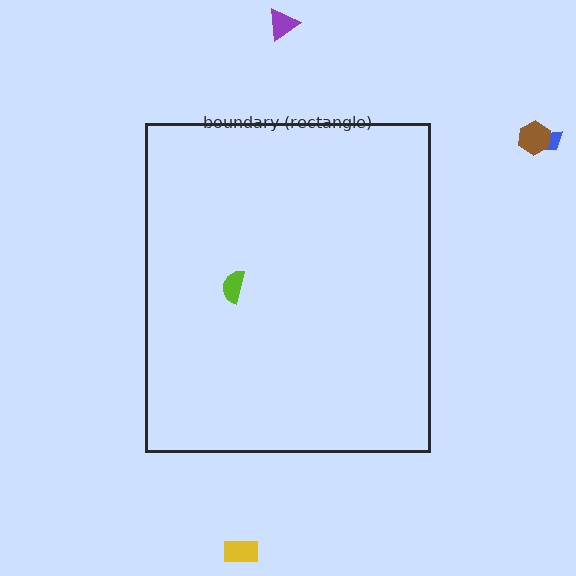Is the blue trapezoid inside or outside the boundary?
Outside.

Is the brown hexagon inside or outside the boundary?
Outside.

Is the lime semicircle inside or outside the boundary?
Inside.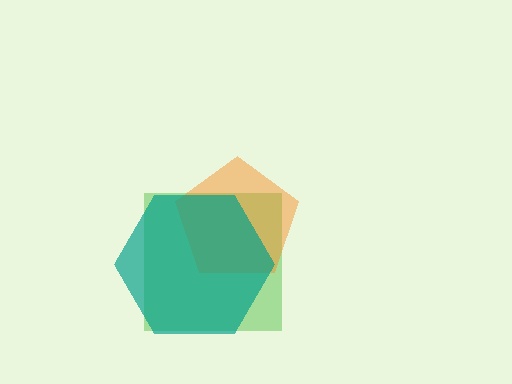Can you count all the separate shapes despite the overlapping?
Yes, there are 3 separate shapes.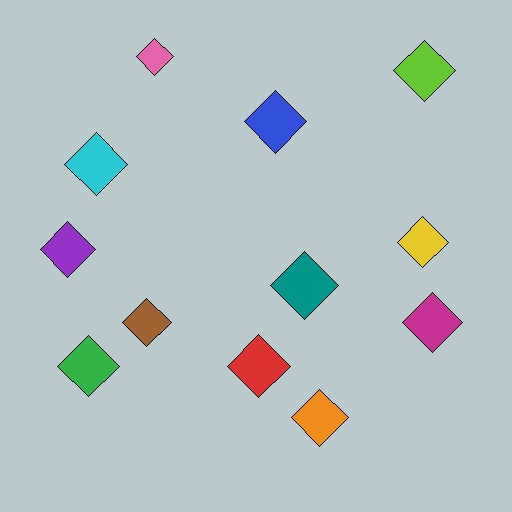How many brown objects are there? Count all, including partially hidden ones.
There is 1 brown object.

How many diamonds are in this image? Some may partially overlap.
There are 12 diamonds.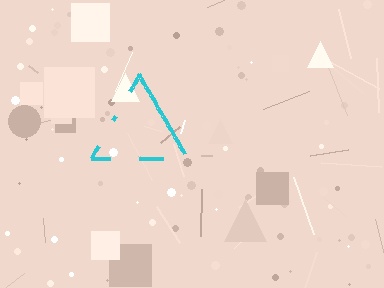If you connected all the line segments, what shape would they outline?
They would outline a triangle.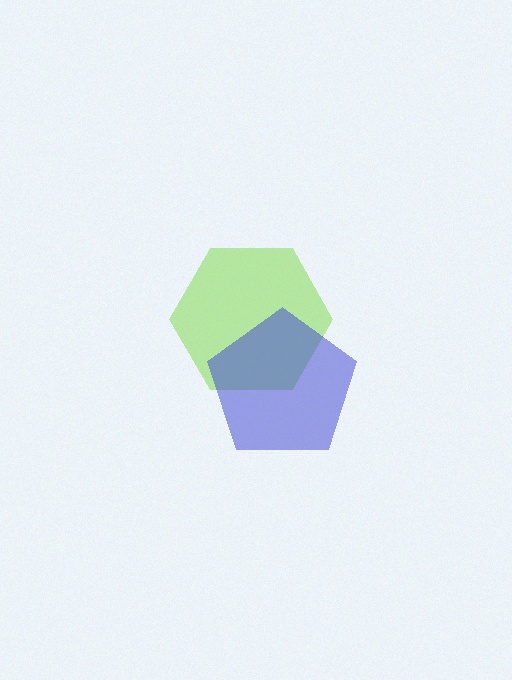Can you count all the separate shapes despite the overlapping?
Yes, there are 2 separate shapes.